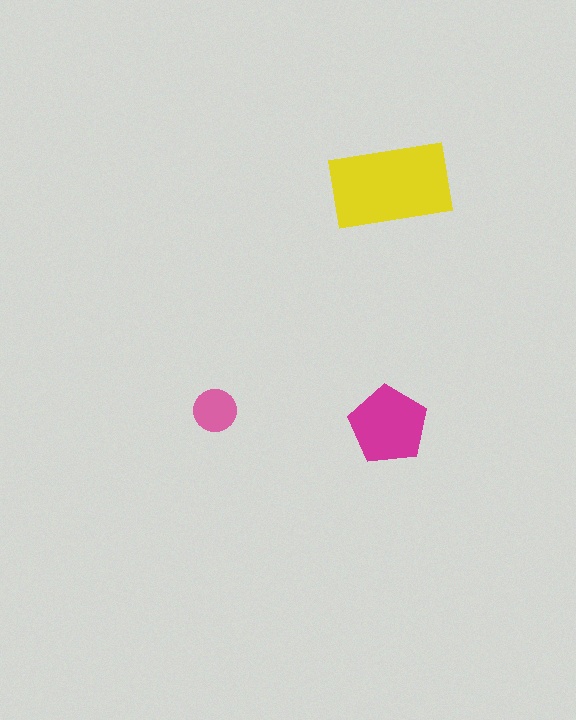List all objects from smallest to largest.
The pink circle, the magenta pentagon, the yellow rectangle.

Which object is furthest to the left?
The pink circle is leftmost.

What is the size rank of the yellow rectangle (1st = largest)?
1st.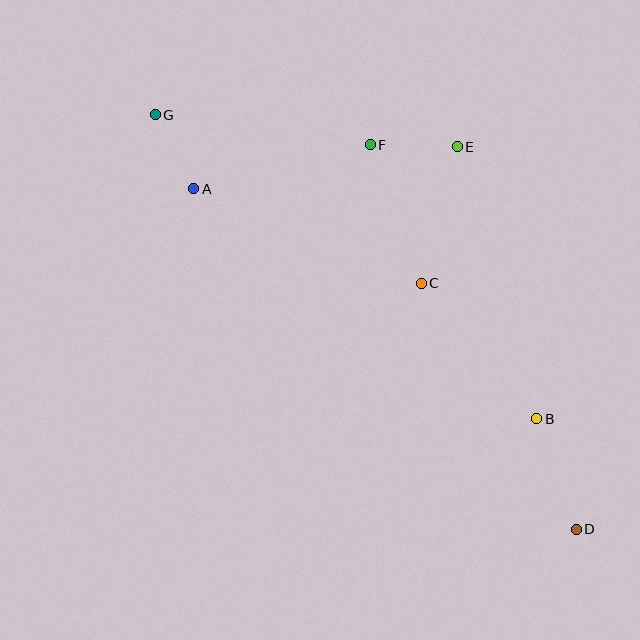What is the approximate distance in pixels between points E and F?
The distance between E and F is approximately 87 pixels.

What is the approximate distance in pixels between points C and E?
The distance between C and E is approximately 141 pixels.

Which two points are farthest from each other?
Points D and G are farthest from each other.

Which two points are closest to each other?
Points A and G are closest to each other.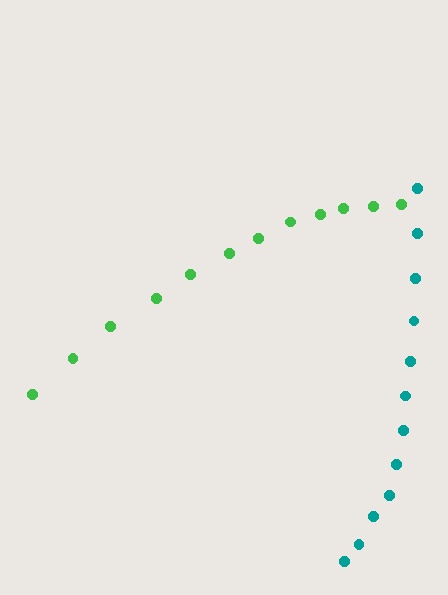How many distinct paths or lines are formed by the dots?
There are 2 distinct paths.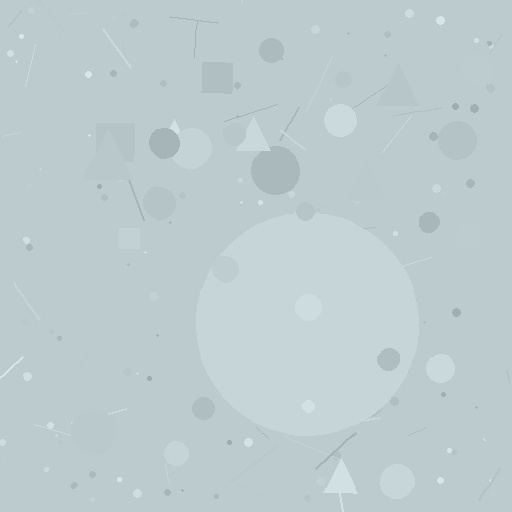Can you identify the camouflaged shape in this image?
The camouflaged shape is a circle.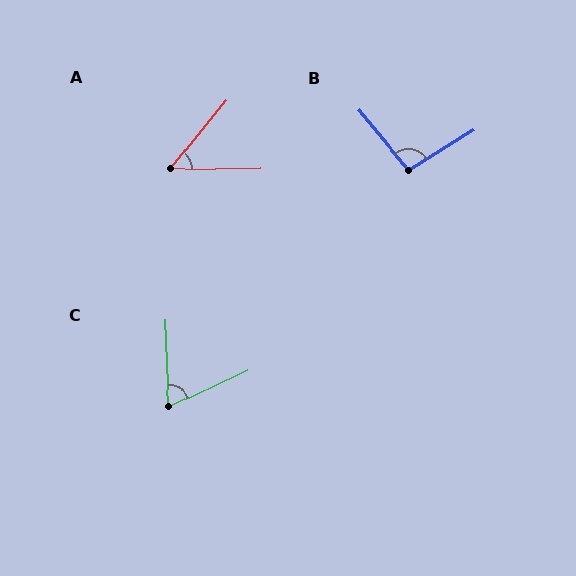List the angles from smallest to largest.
A (50°), C (67°), B (98°).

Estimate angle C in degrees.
Approximately 67 degrees.